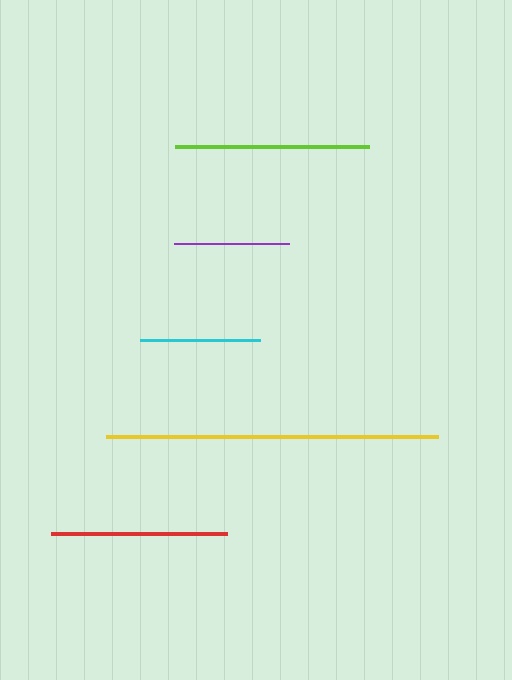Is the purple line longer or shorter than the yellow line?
The yellow line is longer than the purple line.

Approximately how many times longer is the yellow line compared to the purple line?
The yellow line is approximately 2.9 times the length of the purple line.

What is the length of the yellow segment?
The yellow segment is approximately 331 pixels long.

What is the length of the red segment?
The red segment is approximately 176 pixels long.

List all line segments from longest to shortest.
From longest to shortest: yellow, lime, red, cyan, purple.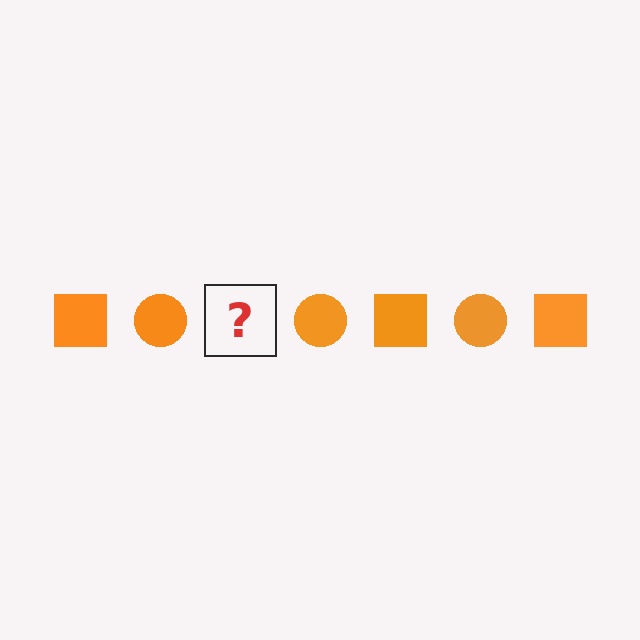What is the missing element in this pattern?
The missing element is an orange square.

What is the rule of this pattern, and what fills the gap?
The rule is that the pattern cycles through square, circle shapes in orange. The gap should be filled with an orange square.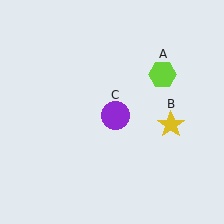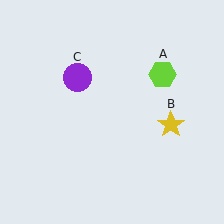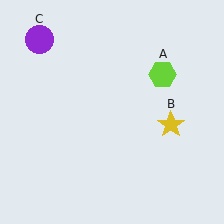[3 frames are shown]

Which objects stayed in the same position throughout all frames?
Lime hexagon (object A) and yellow star (object B) remained stationary.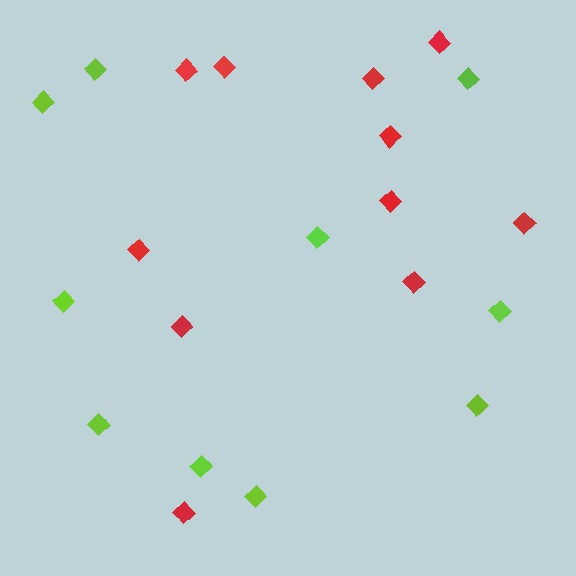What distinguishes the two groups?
There are 2 groups: one group of red diamonds (11) and one group of lime diamonds (10).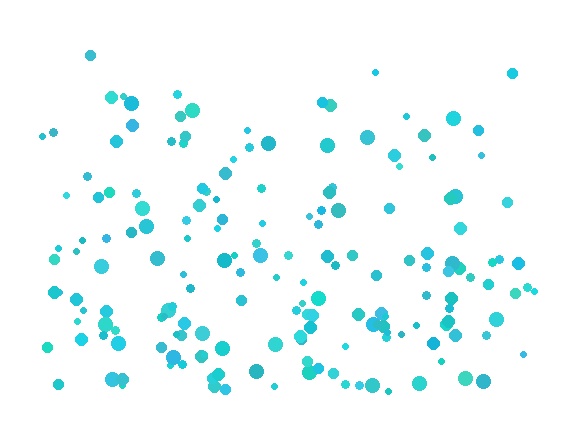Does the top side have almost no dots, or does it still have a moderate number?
Still a moderate number, just noticeably fewer than the bottom.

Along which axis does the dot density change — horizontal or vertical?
Vertical.